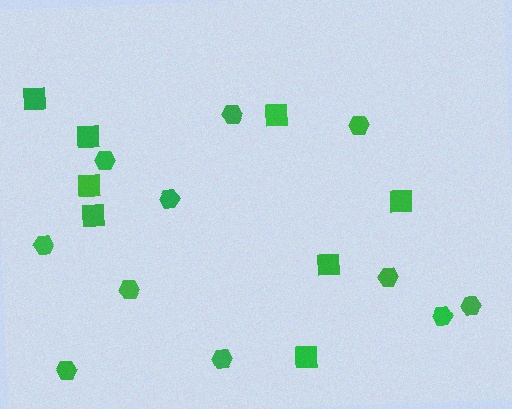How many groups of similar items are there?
There are 2 groups: one group of hexagons (11) and one group of squares (8).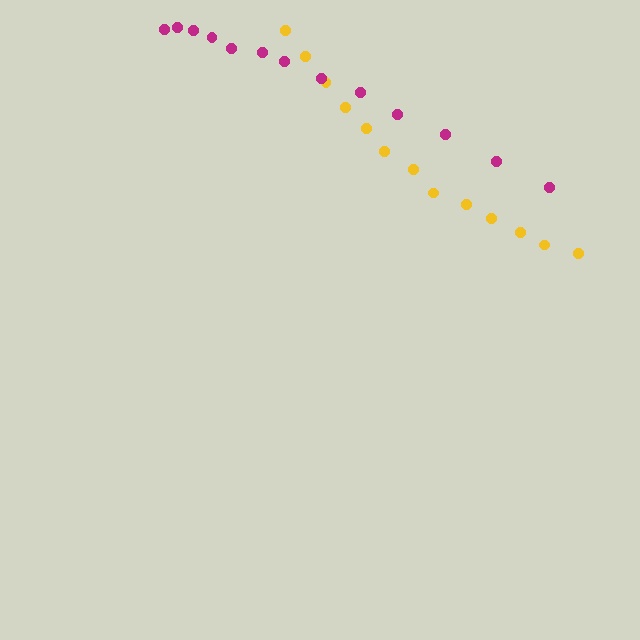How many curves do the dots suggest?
There are 2 distinct paths.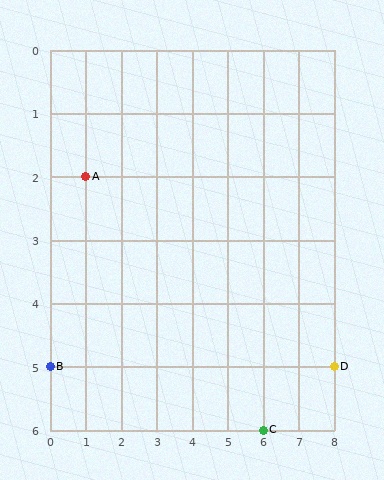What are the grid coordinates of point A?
Point A is at grid coordinates (1, 2).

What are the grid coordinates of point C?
Point C is at grid coordinates (6, 6).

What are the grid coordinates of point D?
Point D is at grid coordinates (8, 5).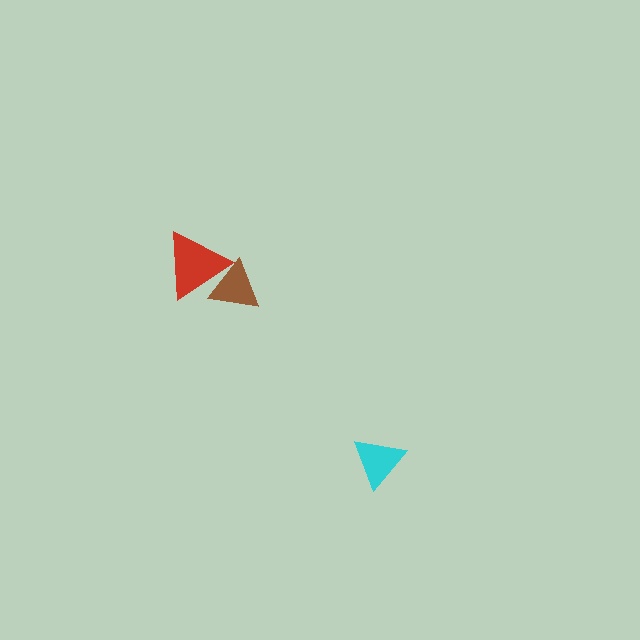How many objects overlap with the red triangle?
1 object overlaps with the red triangle.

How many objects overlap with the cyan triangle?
0 objects overlap with the cyan triangle.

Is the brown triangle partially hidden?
Yes, it is partially covered by another shape.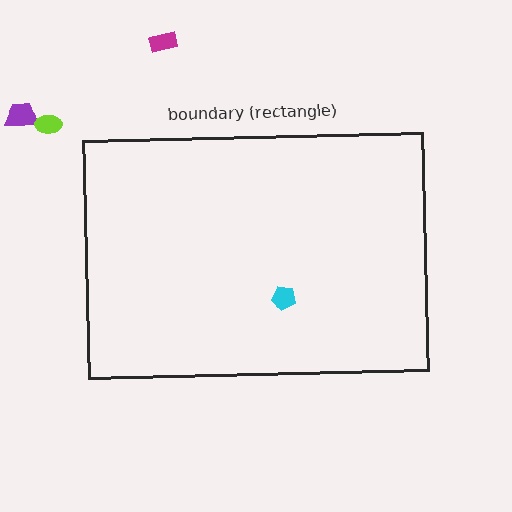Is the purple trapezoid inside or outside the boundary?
Outside.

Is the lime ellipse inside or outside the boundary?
Outside.